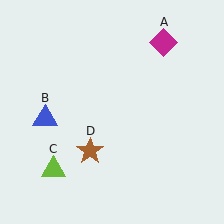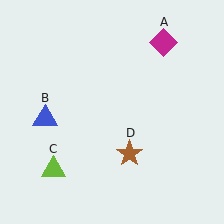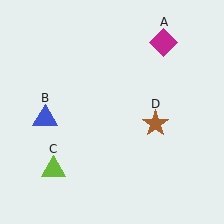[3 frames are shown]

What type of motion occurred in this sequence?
The brown star (object D) rotated counterclockwise around the center of the scene.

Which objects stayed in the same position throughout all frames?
Magenta diamond (object A) and blue triangle (object B) and lime triangle (object C) remained stationary.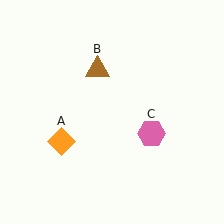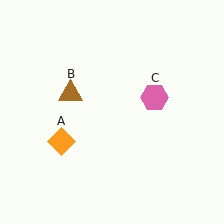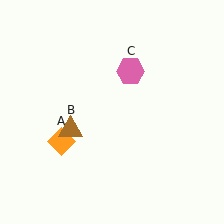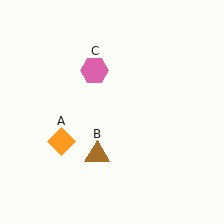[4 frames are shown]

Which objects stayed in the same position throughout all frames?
Orange diamond (object A) remained stationary.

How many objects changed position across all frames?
2 objects changed position: brown triangle (object B), pink hexagon (object C).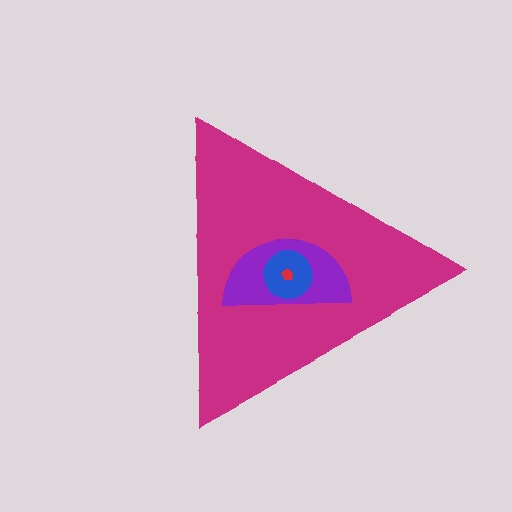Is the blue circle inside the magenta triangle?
Yes.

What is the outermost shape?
The magenta triangle.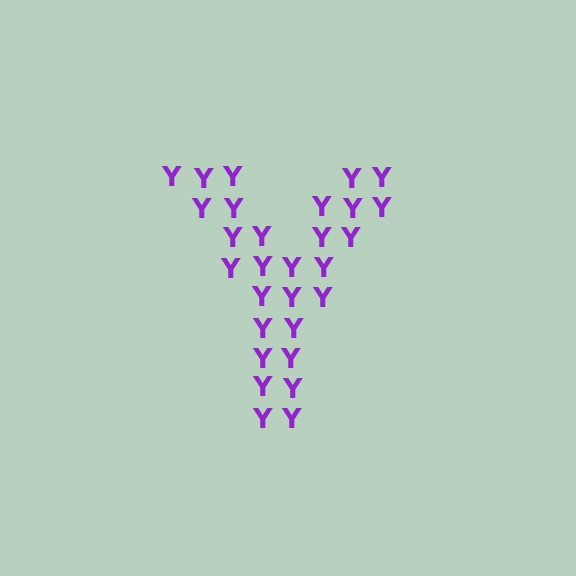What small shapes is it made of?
It is made of small letter Y's.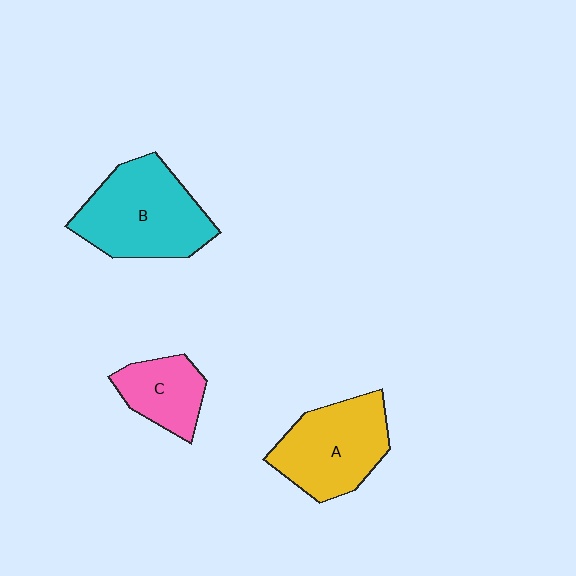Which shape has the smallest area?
Shape C (pink).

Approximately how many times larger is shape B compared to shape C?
Approximately 1.9 times.